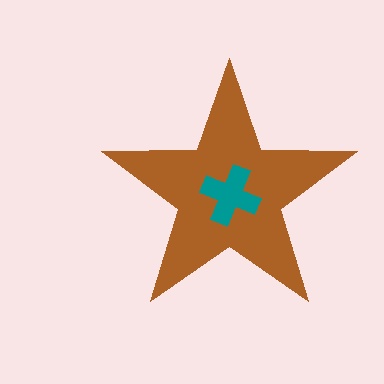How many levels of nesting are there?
2.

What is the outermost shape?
The brown star.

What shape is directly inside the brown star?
The teal cross.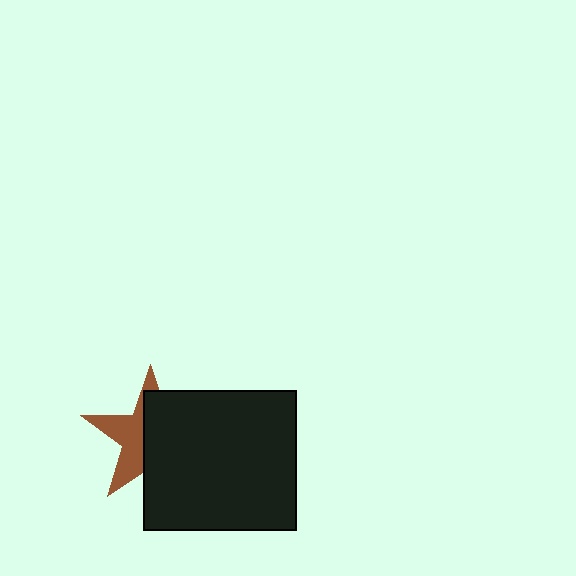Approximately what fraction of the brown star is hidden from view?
Roughly 57% of the brown star is hidden behind the black rectangle.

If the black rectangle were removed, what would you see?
You would see the complete brown star.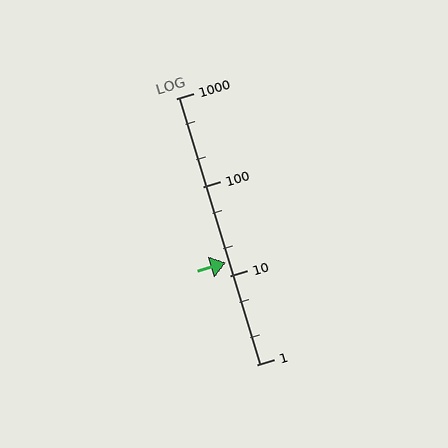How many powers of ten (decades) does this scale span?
The scale spans 3 decades, from 1 to 1000.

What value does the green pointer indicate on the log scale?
The pointer indicates approximately 14.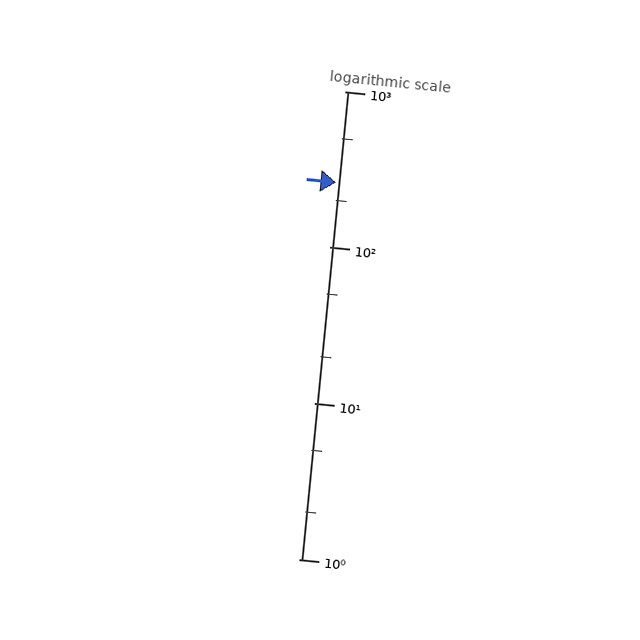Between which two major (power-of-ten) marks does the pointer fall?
The pointer is between 100 and 1000.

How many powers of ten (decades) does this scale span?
The scale spans 3 decades, from 1 to 1000.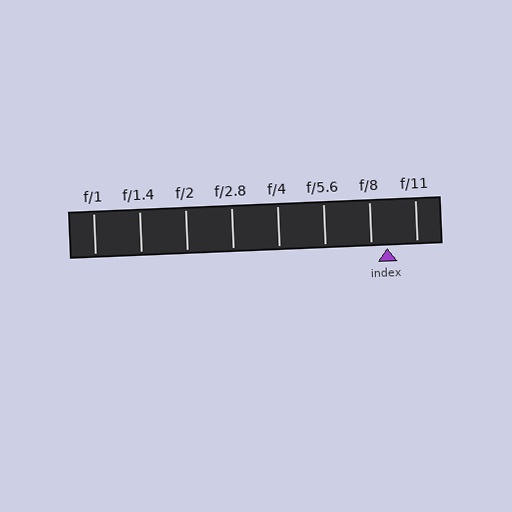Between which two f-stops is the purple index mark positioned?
The index mark is between f/8 and f/11.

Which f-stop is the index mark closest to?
The index mark is closest to f/8.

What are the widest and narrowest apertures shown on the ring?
The widest aperture shown is f/1 and the narrowest is f/11.